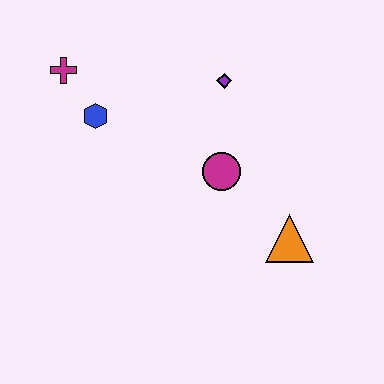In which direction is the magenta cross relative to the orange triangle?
The magenta cross is to the left of the orange triangle.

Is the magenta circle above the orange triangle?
Yes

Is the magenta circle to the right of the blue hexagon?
Yes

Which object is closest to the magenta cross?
The blue hexagon is closest to the magenta cross.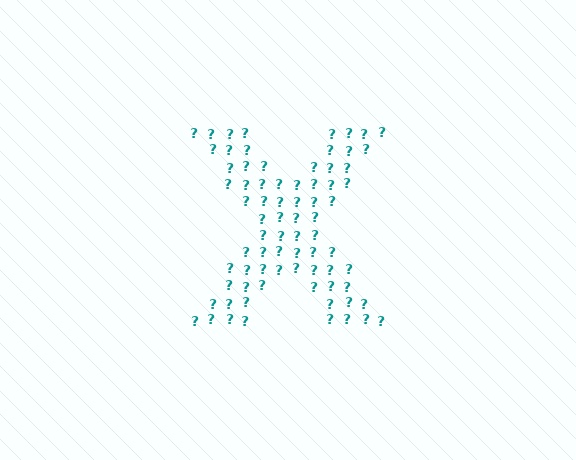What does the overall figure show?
The overall figure shows the letter X.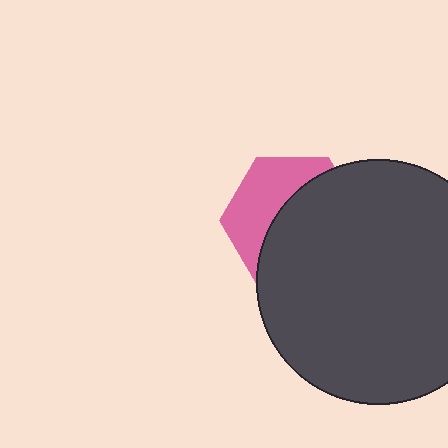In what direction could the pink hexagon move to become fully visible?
The pink hexagon could move toward the upper-left. That would shift it out from behind the dark gray circle entirely.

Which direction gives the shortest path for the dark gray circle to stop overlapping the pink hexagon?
Moving toward the lower-right gives the shortest separation.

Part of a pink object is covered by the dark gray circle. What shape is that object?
It is a hexagon.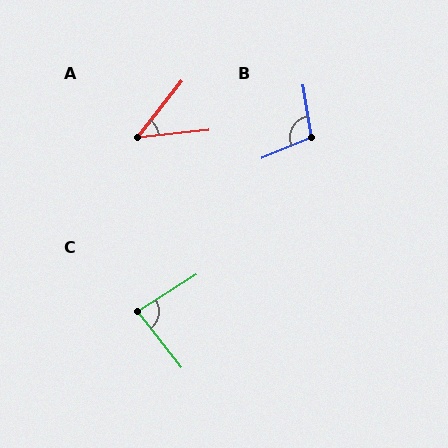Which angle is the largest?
B, at approximately 104 degrees.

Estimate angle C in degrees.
Approximately 85 degrees.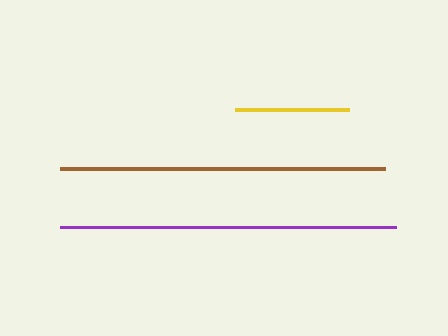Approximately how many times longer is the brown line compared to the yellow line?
The brown line is approximately 2.9 times the length of the yellow line.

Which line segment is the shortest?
The yellow line is the shortest at approximately 114 pixels.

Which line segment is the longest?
The purple line is the longest at approximately 336 pixels.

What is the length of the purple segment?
The purple segment is approximately 336 pixels long.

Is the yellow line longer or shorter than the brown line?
The brown line is longer than the yellow line.